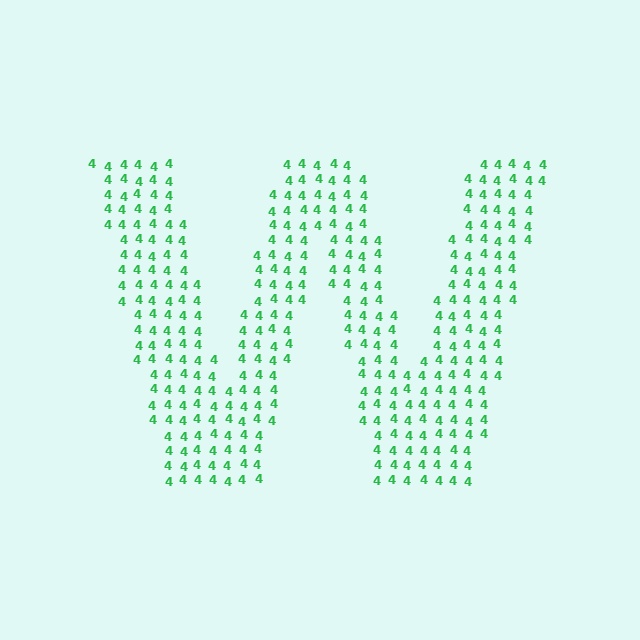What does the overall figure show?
The overall figure shows the letter W.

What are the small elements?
The small elements are digit 4's.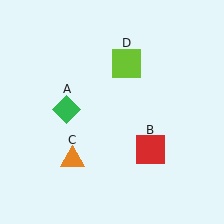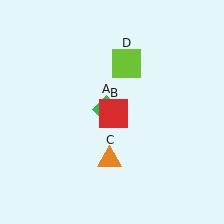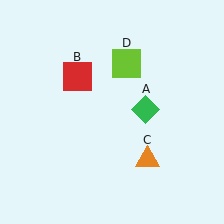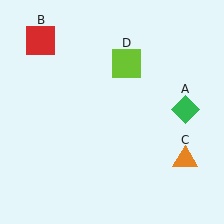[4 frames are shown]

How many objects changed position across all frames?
3 objects changed position: green diamond (object A), red square (object B), orange triangle (object C).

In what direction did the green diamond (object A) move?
The green diamond (object A) moved right.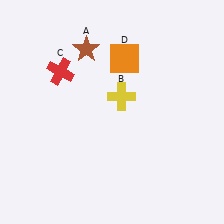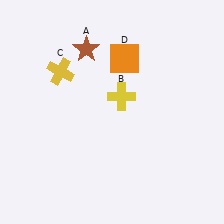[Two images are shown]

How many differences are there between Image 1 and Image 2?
There is 1 difference between the two images.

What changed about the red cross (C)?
In Image 1, C is red. In Image 2, it changed to yellow.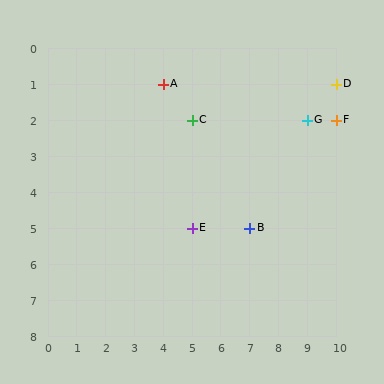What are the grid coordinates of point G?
Point G is at grid coordinates (9, 2).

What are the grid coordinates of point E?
Point E is at grid coordinates (5, 5).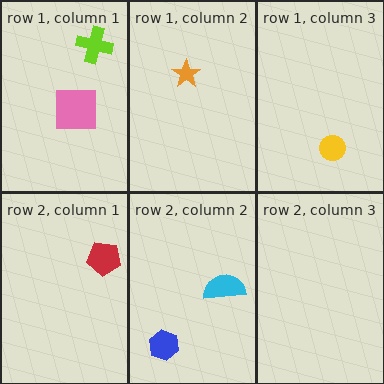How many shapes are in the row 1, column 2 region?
1.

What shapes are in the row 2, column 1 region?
The red pentagon.